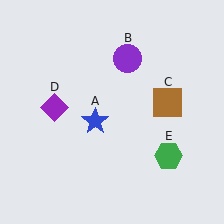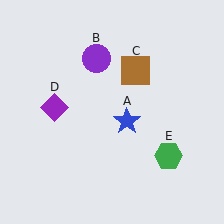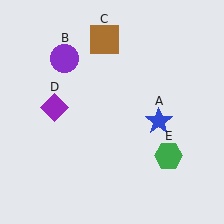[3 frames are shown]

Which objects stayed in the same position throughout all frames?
Purple diamond (object D) and green hexagon (object E) remained stationary.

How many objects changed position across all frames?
3 objects changed position: blue star (object A), purple circle (object B), brown square (object C).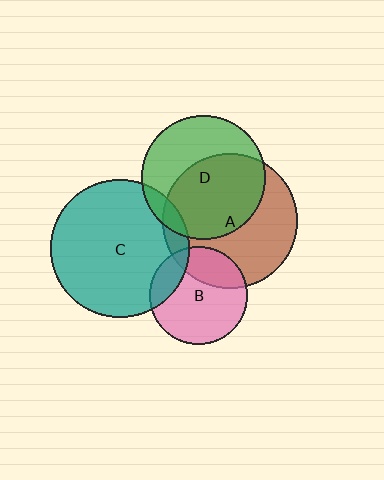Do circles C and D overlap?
Yes.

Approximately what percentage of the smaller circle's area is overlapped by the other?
Approximately 10%.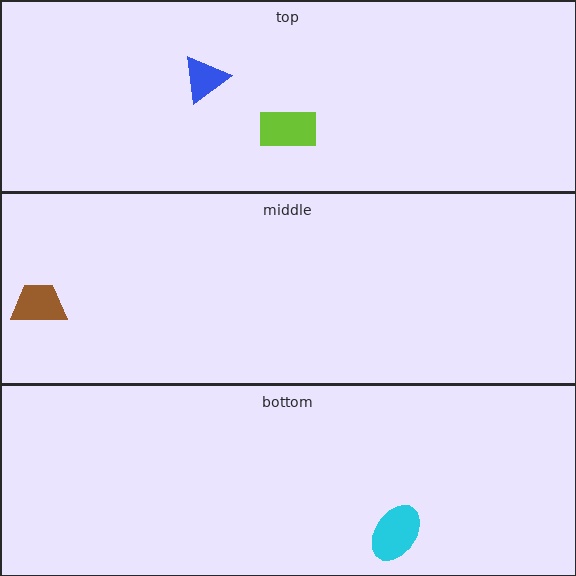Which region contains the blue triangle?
The top region.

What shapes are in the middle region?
The brown trapezoid.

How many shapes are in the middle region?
1.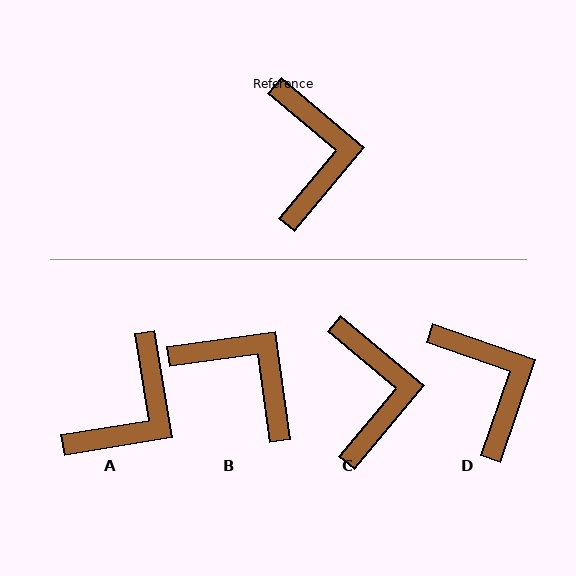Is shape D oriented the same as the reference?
No, it is off by about 21 degrees.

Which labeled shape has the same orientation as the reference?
C.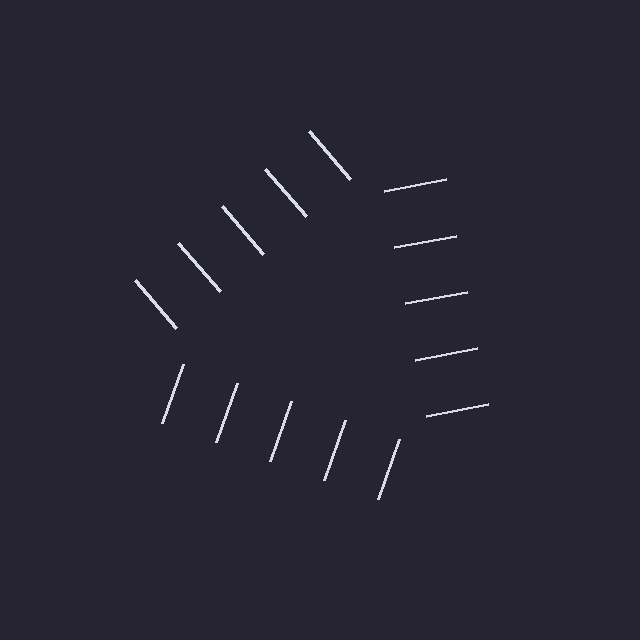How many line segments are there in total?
15 — 5 along each of the 3 edges.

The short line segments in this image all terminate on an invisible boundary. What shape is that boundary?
An illusory triangle — the line segments terminate on its edges but no continuous stroke is drawn.